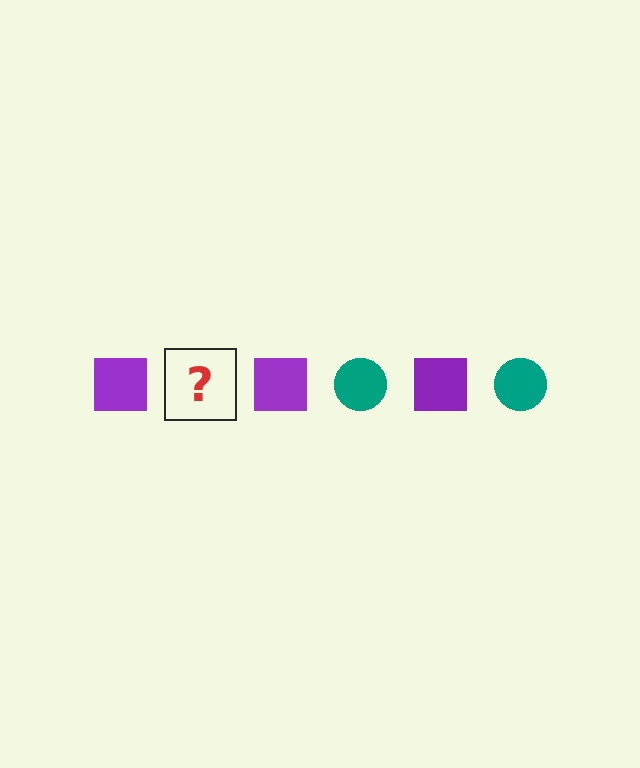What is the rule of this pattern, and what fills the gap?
The rule is that the pattern alternates between purple square and teal circle. The gap should be filled with a teal circle.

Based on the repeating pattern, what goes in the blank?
The blank should be a teal circle.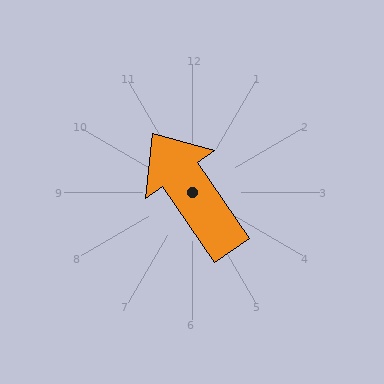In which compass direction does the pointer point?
Northwest.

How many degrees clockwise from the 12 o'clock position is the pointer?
Approximately 326 degrees.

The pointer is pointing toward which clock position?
Roughly 11 o'clock.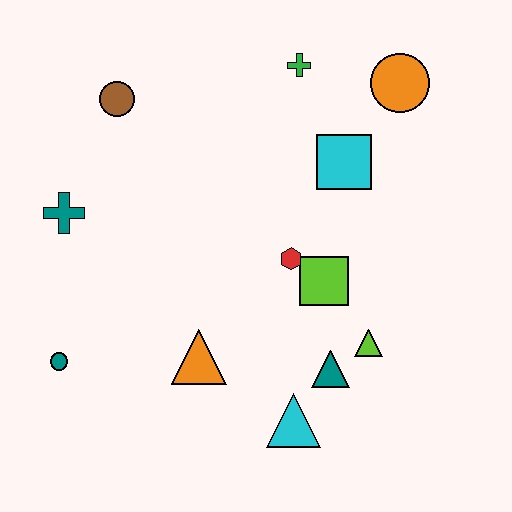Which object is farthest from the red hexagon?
The teal circle is farthest from the red hexagon.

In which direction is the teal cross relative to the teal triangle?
The teal cross is to the left of the teal triangle.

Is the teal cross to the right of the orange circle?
No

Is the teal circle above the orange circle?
No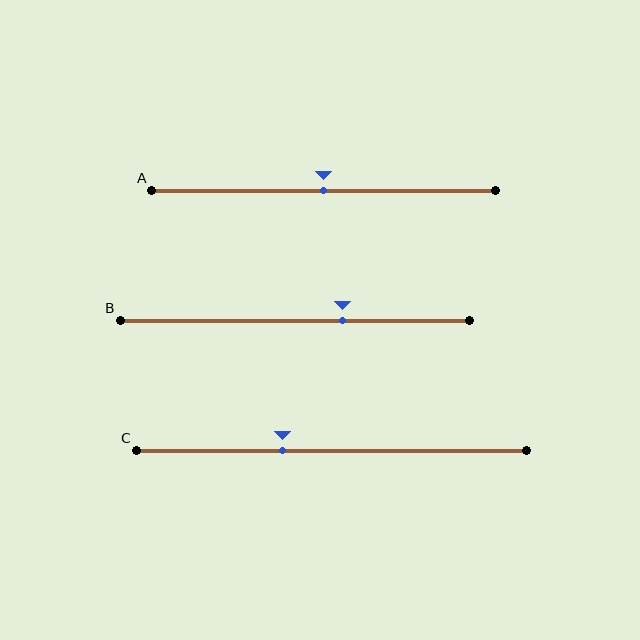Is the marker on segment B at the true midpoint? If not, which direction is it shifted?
No, the marker on segment B is shifted to the right by about 14% of the segment length.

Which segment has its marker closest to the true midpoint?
Segment A has its marker closest to the true midpoint.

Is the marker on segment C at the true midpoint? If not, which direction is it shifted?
No, the marker on segment C is shifted to the left by about 13% of the segment length.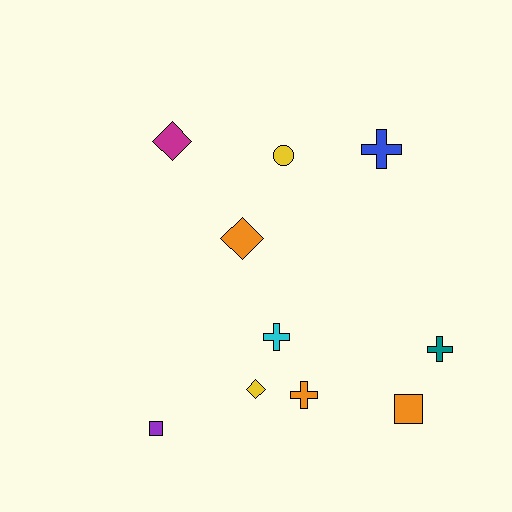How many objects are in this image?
There are 10 objects.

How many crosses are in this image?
There are 4 crosses.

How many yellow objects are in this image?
There are 2 yellow objects.